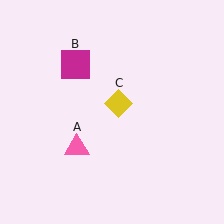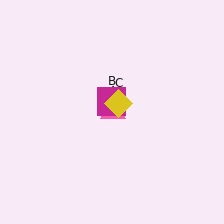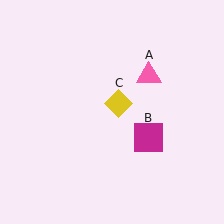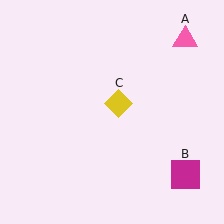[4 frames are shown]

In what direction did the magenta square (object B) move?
The magenta square (object B) moved down and to the right.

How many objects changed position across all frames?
2 objects changed position: pink triangle (object A), magenta square (object B).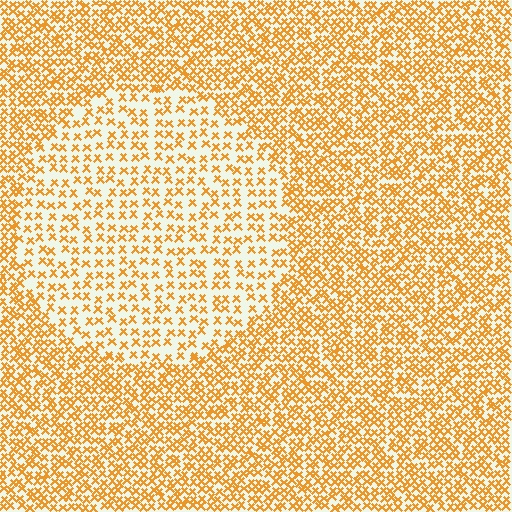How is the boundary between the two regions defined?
The boundary is defined by a change in element density (approximately 2.0x ratio). All elements are the same color, size, and shape.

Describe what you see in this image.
The image contains small orange elements arranged at two different densities. A circle-shaped region is visible where the elements are less densely packed than the surrounding area.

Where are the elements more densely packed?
The elements are more densely packed outside the circle boundary.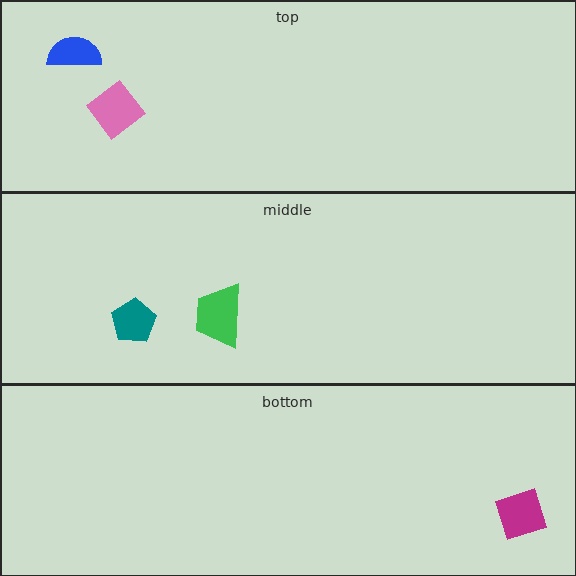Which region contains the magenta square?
The bottom region.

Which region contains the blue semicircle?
The top region.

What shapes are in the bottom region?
The magenta square.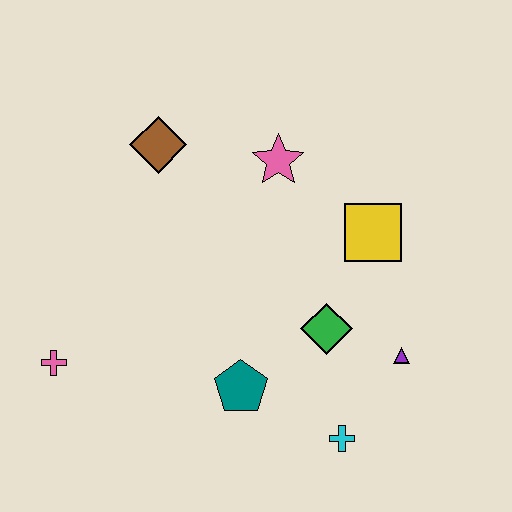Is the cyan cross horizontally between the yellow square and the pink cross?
Yes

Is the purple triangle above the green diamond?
No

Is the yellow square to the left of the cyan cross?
No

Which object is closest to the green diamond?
The purple triangle is closest to the green diamond.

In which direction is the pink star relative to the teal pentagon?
The pink star is above the teal pentagon.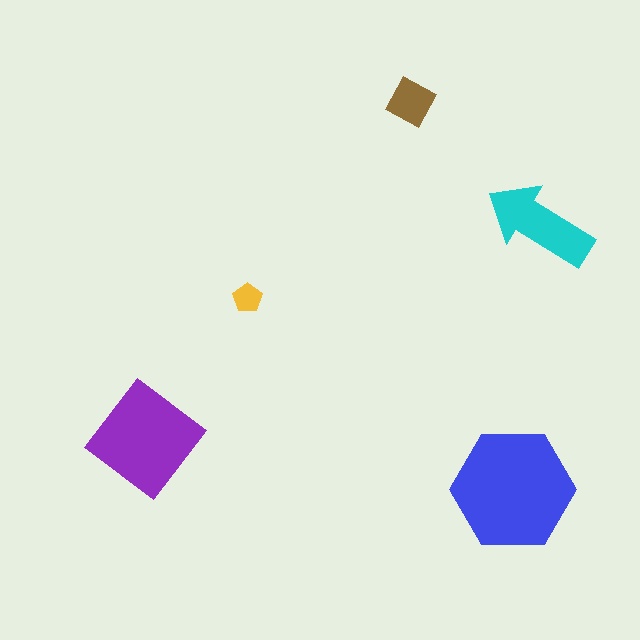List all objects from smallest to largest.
The yellow pentagon, the brown diamond, the cyan arrow, the purple diamond, the blue hexagon.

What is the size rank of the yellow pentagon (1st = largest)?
5th.